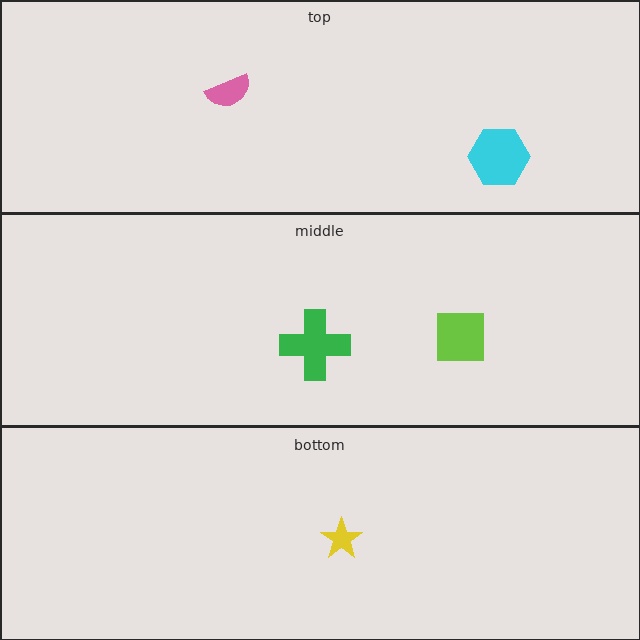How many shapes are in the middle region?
2.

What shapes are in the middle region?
The green cross, the lime square.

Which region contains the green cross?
The middle region.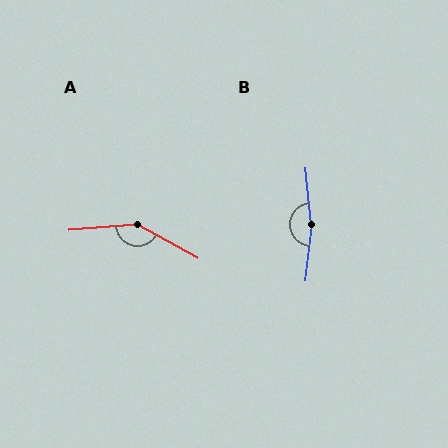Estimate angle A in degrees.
Approximately 147 degrees.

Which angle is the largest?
B, at approximately 167 degrees.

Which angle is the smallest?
A, at approximately 147 degrees.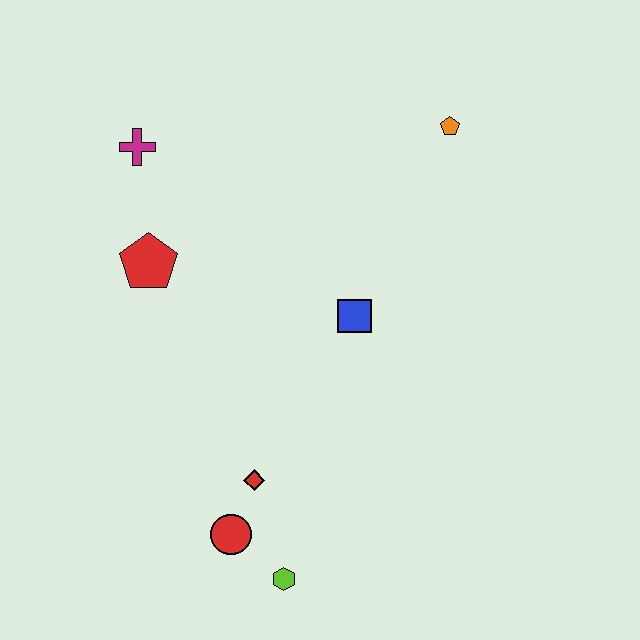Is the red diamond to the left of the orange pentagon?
Yes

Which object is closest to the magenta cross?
The red pentagon is closest to the magenta cross.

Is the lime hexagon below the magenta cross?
Yes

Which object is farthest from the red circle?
The orange pentagon is farthest from the red circle.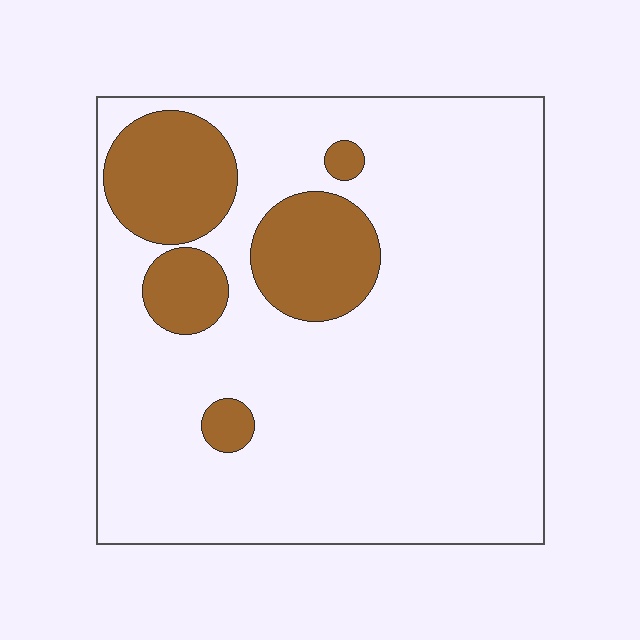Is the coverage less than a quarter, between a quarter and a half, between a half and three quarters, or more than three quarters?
Less than a quarter.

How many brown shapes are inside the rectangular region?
5.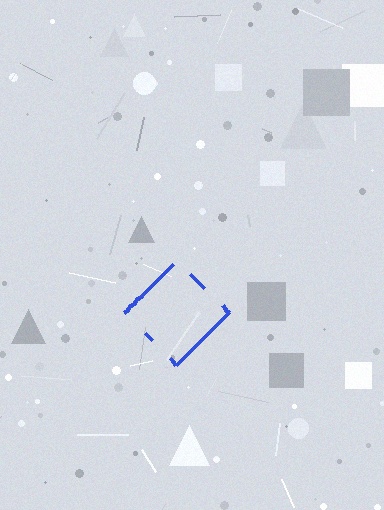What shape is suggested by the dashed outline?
The dashed outline suggests a diamond.